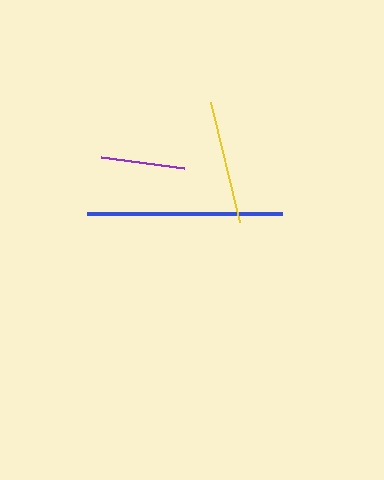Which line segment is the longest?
The blue line is the longest at approximately 195 pixels.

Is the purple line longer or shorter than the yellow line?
The yellow line is longer than the purple line.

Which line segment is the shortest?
The purple line is the shortest at approximately 83 pixels.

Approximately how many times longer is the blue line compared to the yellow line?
The blue line is approximately 1.6 times the length of the yellow line.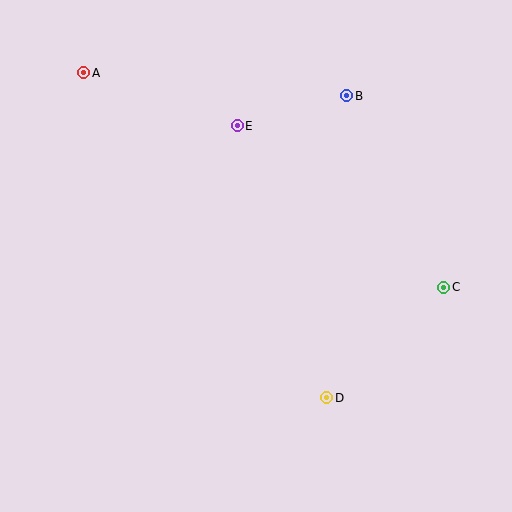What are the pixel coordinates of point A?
Point A is at (84, 73).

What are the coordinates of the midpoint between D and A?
The midpoint between D and A is at (205, 235).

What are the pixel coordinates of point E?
Point E is at (237, 126).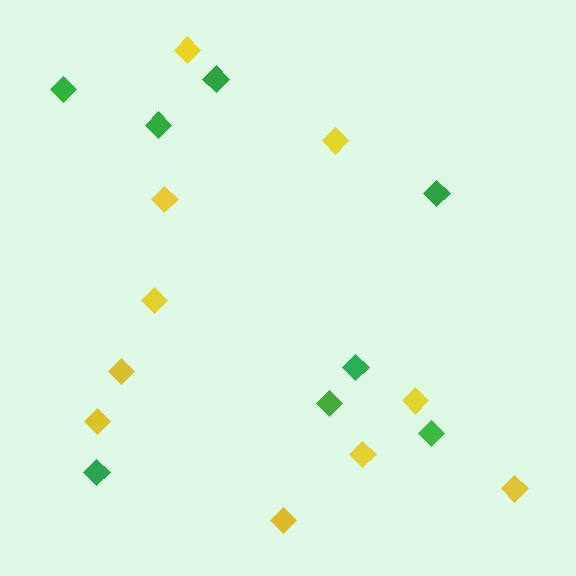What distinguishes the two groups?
There are 2 groups: one group of green diamonds (8) and one group of yellow diamonds (10).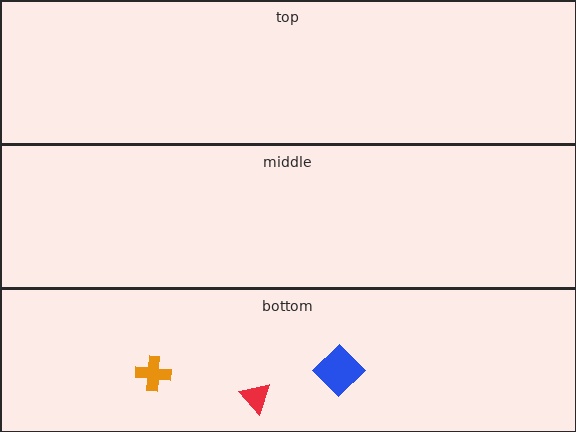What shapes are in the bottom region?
The blue diamond, the orange cross, the red triangle.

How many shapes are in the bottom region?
3.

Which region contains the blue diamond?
The bottom region.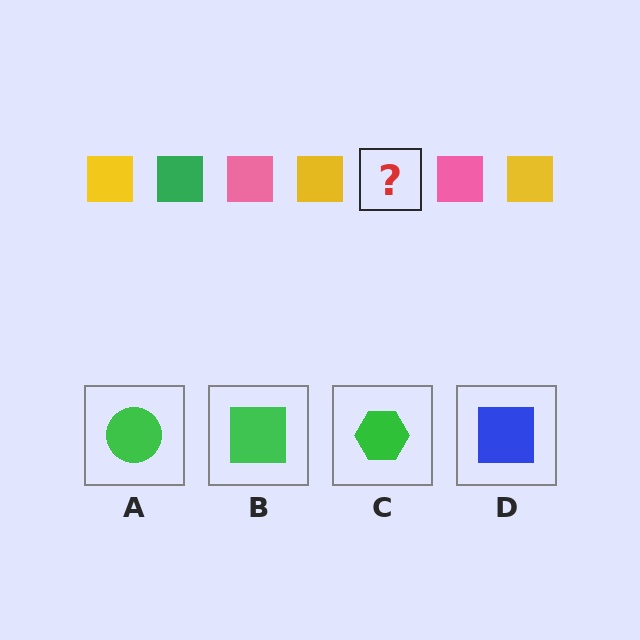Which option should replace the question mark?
Option B.